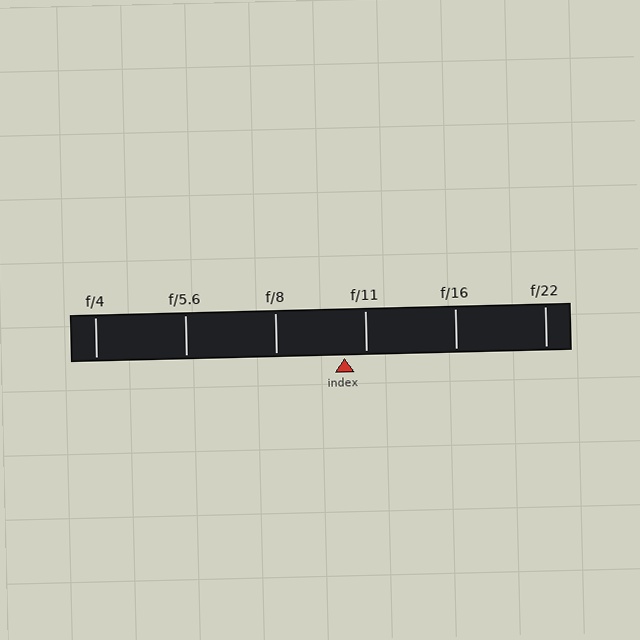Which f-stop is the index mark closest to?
The index mark is closest to f/11.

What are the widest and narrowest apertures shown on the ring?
The widest aperture shown is f/4 and the narrowest is f/22.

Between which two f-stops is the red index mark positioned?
The index mark is between f/8 and f/11.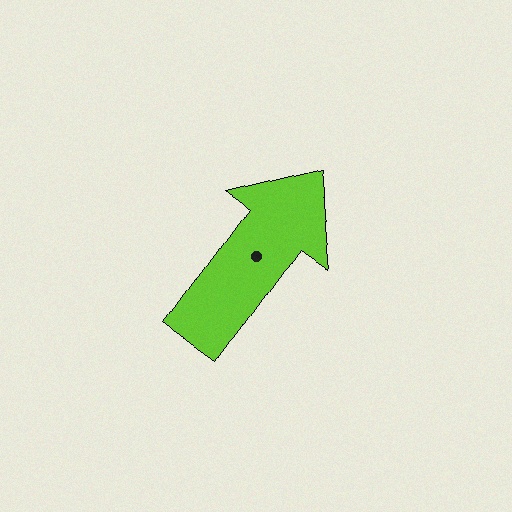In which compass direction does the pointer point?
Northeast.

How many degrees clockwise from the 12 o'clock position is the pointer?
Approximately 36 degrees.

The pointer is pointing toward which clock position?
Roughly 1 o'clock.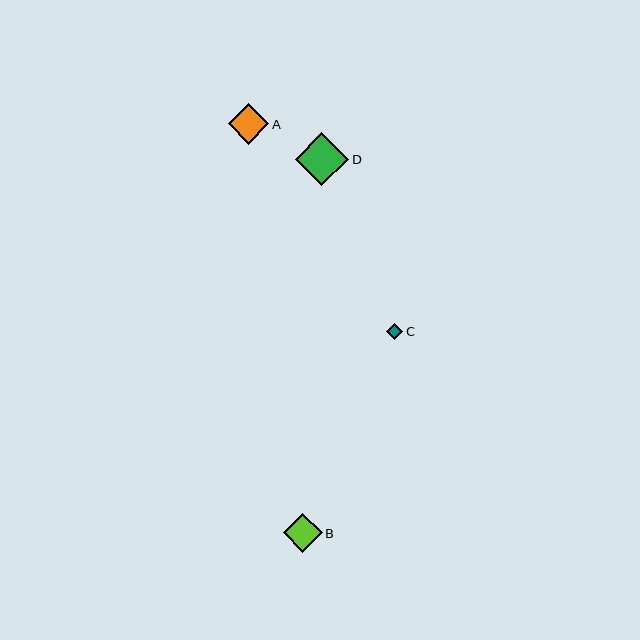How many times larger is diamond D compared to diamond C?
Diamond D is approximately 3.3 times the size of diamond C.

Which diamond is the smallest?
Diamond C is the smallest with a size of approximately 16 pixels.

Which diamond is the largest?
Diamond D is the largest with a size of approximately 53 pixels.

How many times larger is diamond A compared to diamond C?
Diamond A is approximately 2.5 times the size of diamond C.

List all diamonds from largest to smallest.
From largest to smallest: D, A, B, C.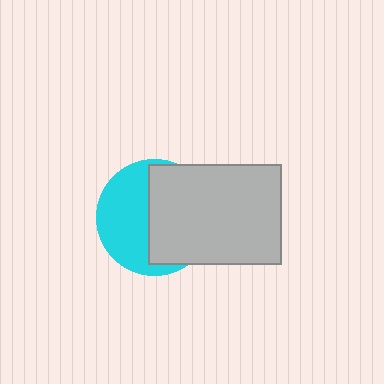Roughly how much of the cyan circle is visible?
About half of it is visible (roughly 46%).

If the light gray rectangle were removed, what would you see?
You would see the complete cyan circle.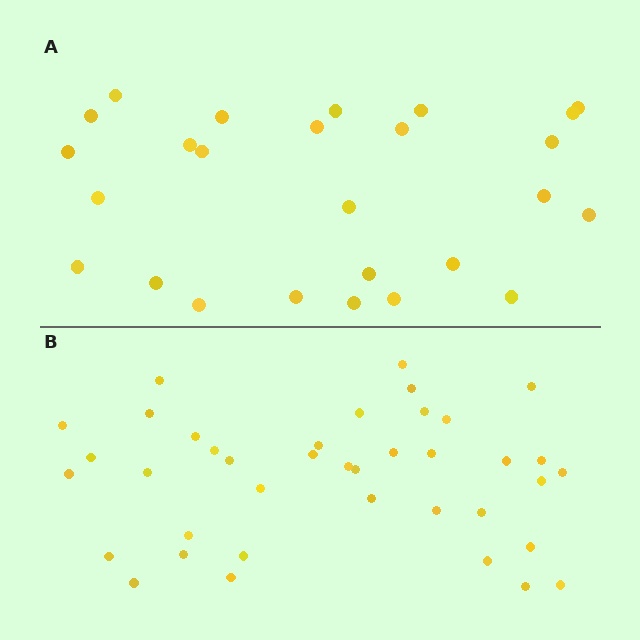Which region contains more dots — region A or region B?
Region B (the bottom region) has more dots.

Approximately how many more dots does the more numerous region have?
Region B has approximately 15 more dots than region A.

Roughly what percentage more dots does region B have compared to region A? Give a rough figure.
About 50% more.